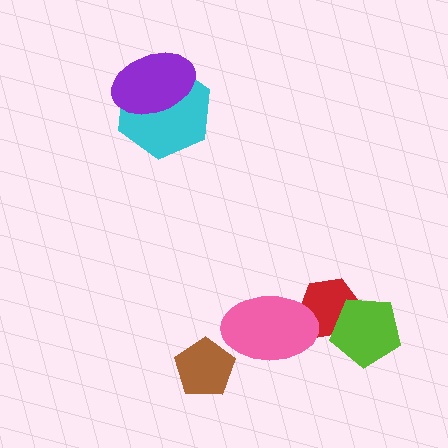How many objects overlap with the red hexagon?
2 objects overlap with the red hexagon.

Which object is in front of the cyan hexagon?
The purple ellipse is in front of the cyan hexagon.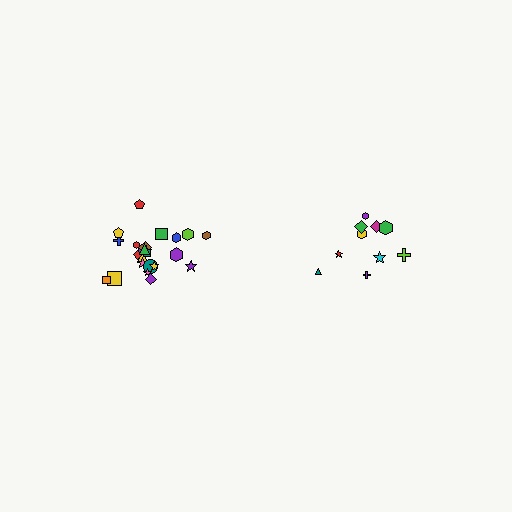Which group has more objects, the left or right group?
The left group.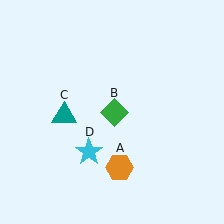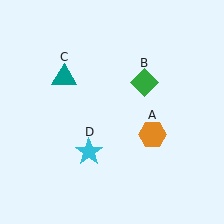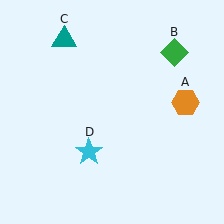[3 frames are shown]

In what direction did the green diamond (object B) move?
The green diamond (object B) moved up and to the right.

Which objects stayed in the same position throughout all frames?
Cyan star (object D) remained stationary.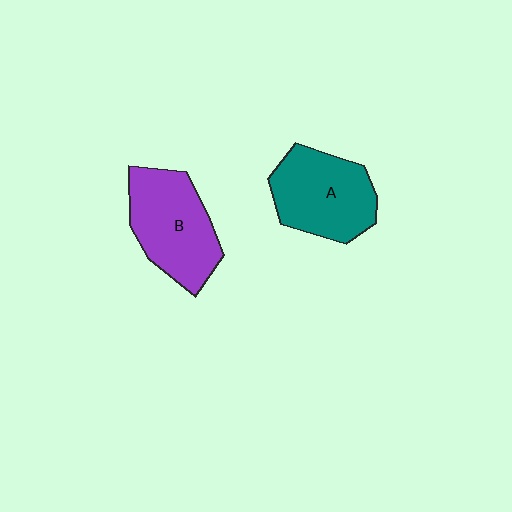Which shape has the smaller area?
Shape A (teal).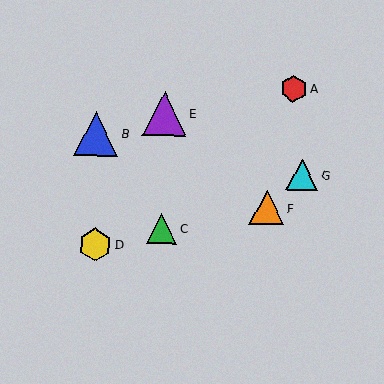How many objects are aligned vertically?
2 objects (C, E) are aligned vertically.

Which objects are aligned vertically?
Objects C, E are aligned vertically.